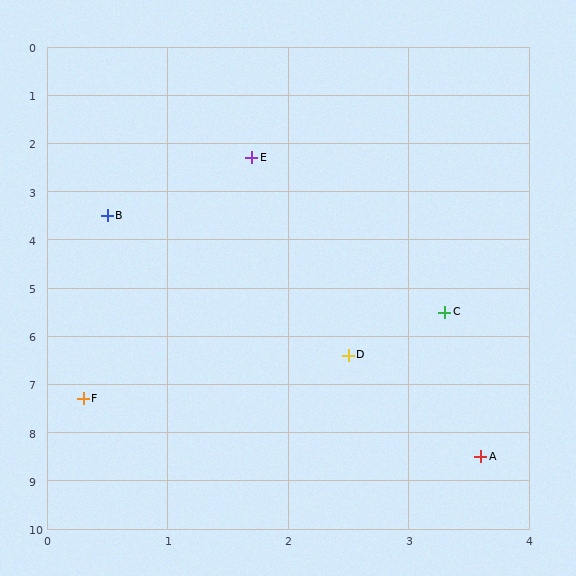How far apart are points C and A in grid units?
Points C and A are about 3.0 grid units apart.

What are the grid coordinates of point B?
Point B is at approximately (0.5, 3.5).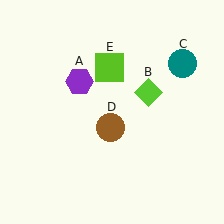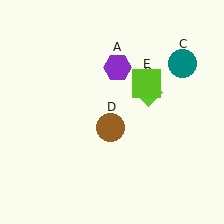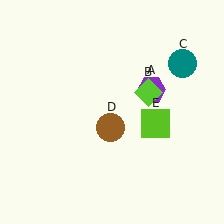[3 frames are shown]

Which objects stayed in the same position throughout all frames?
Lime diamond (object B) and teal circle (object C) and brown circle (object D) remained stationary.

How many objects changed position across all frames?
2 objects changed position: purple hexagon (object A), lime square (object E).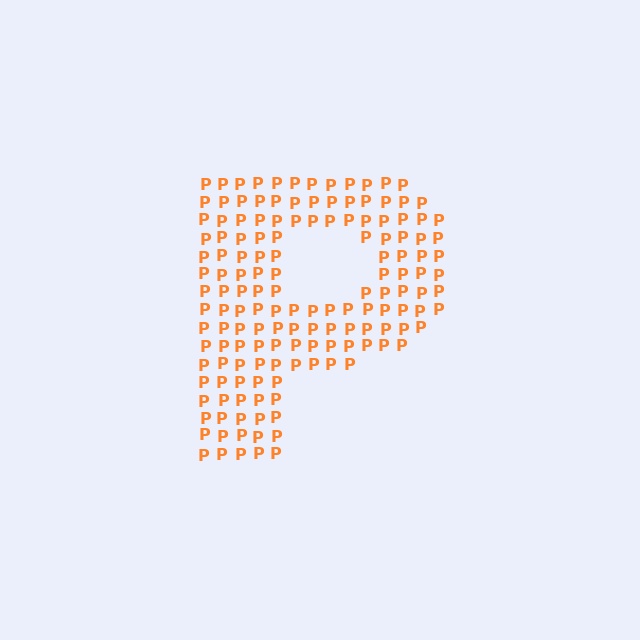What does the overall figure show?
The overall figure shows the letter P.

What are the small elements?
The small elements are letter P's.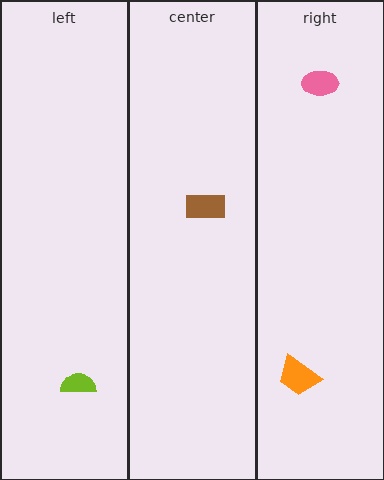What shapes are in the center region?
The brown rectangle.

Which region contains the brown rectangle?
The center region.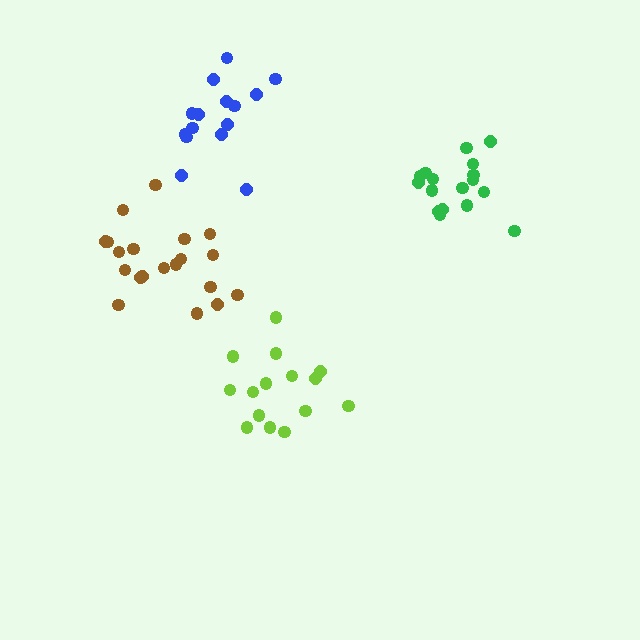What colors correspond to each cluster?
The clusters are colored: lime, green, brown, blue.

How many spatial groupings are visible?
There are 4 spatial groupings.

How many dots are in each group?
Group 1: 15 dots, Group 2: 17 dots, Group 3: 20 dots, Group 4: 15 dots (67 total).